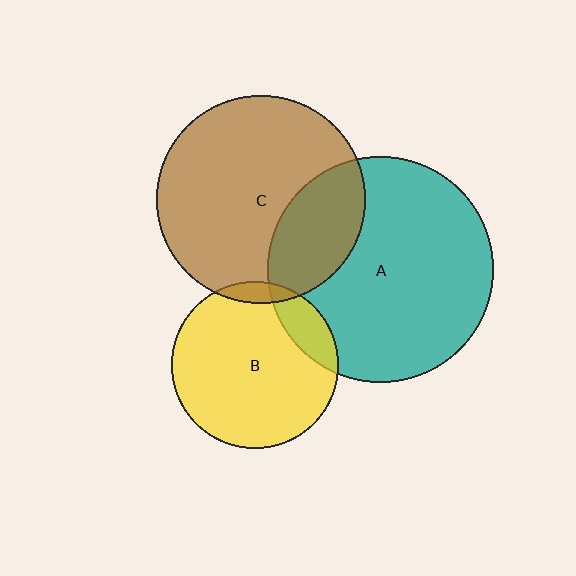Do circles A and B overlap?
Yes.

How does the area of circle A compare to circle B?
Approximately 1.8 times.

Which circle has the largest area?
Circle A (teal).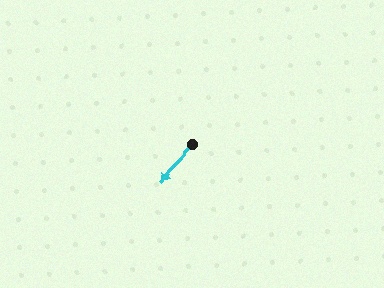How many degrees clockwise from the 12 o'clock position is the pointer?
Approximately 222 degrees.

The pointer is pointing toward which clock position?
Roughly 7 o'clock.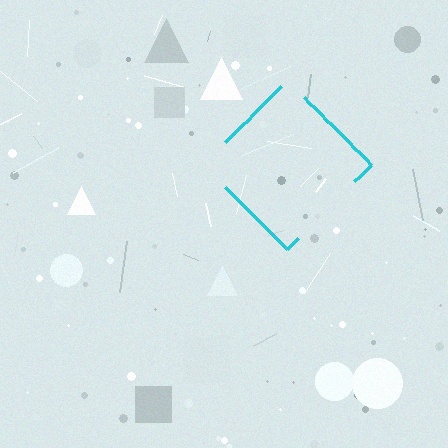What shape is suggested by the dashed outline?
The dashed outline suggests a diamond.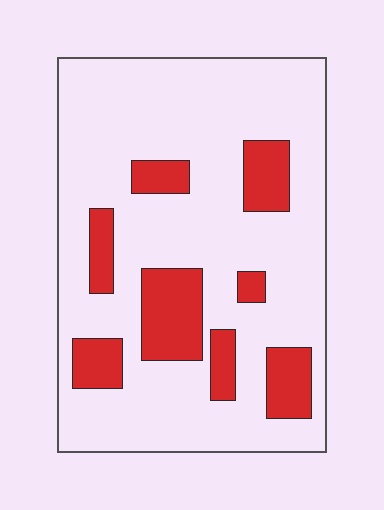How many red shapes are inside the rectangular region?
8.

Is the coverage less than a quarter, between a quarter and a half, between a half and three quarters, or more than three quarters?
Less than a quarter.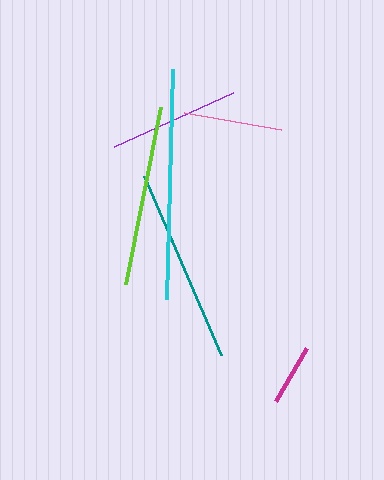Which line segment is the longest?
The cyan line is the longest at approximately 229 pixels.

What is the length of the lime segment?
The lime segment is approximately 181 pixels long.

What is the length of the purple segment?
The purple segment is approximately 131 pixels long.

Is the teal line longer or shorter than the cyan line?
The cyan line is longer than the teal line.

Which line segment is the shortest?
The magenta line is the shortest at approximately 62 pixels.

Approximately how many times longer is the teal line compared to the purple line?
The teal line is approximately 1.5 times the length of the purple line.